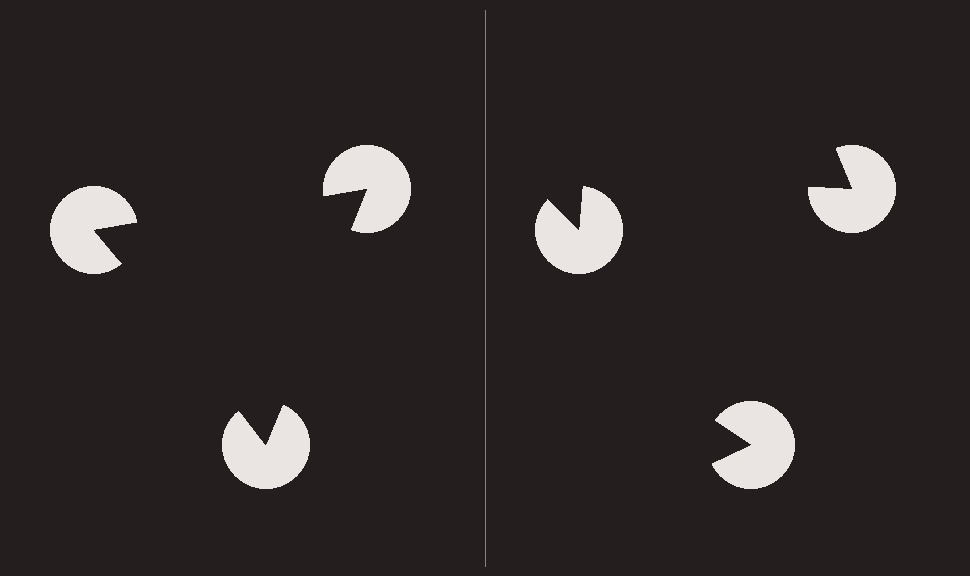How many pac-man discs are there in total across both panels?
6 — 3 on each side.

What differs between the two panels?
The pac-man discs are positioned identically on both sides; only the wedge orientations differ. On the left they align to a triangle; on the right they are misaligned.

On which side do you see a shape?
An illusory triangle appears on the left side. On the right side the wedge cuts are rotated, so no coherent shape forms.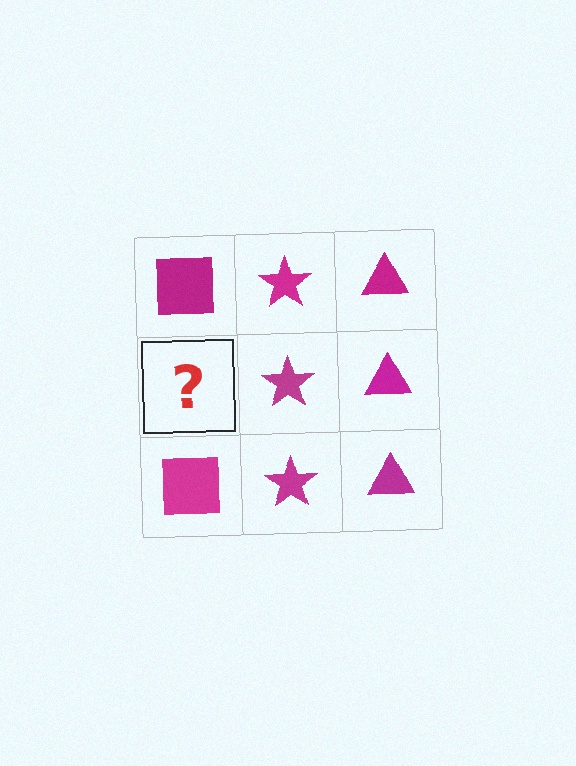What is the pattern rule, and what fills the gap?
The rule is that each column has a consistent shape. The gap should be filled with a magenta square.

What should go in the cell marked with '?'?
The missing cell should contain a magenta square.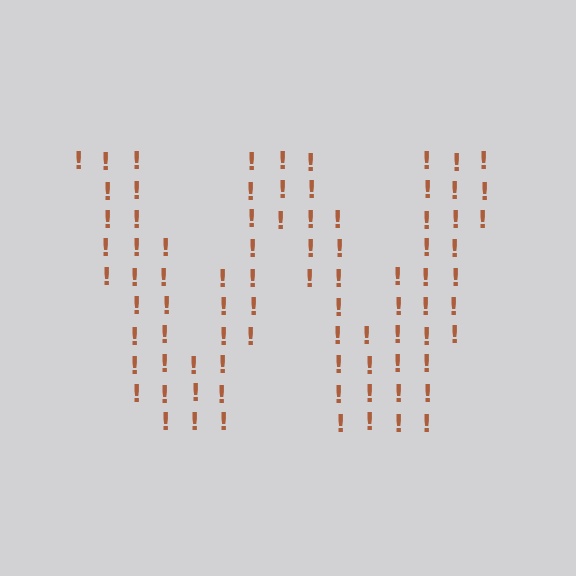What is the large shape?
The large shape is the letter W.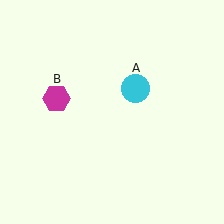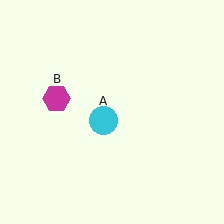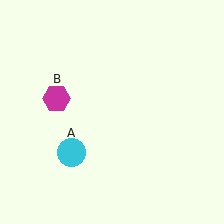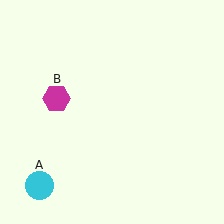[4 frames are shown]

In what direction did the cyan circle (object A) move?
The cyan circle (object A) moved down and to the left.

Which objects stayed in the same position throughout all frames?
Magenta hexagon (object B) remained stationary.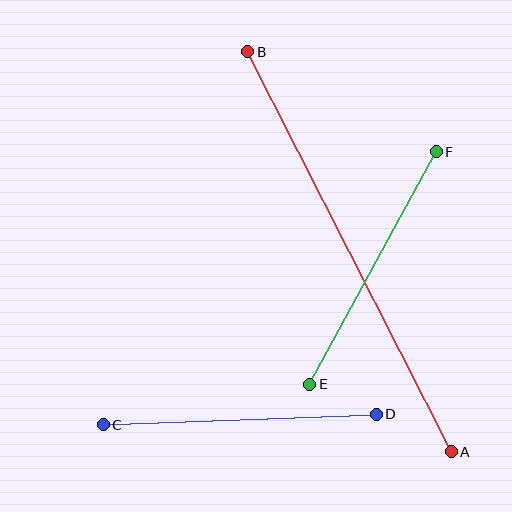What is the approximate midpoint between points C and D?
The midpoint is at approximately (240, 420) pixels.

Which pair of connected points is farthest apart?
Points A and B are farthest apart.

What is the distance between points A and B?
The distance is approximately 449 pixels.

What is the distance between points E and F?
The distance is approximately 265 pixels.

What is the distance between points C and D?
The distance is approximately 273 pixels.